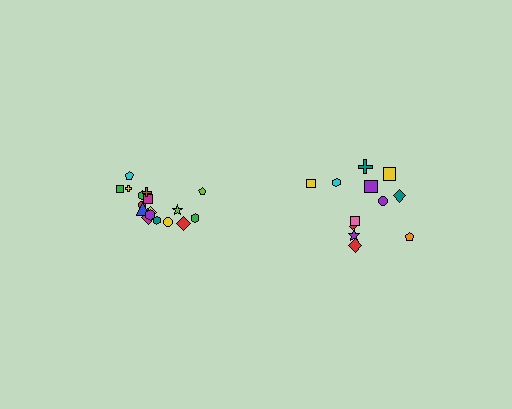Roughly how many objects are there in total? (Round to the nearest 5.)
Roughly 30 objects in total.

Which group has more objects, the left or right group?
The left group.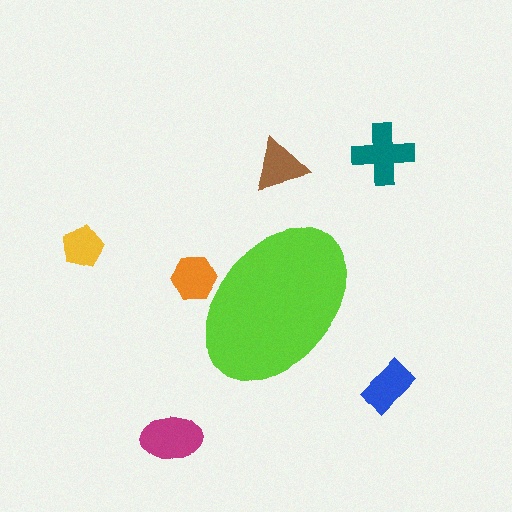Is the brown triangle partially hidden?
No, the brown triangle is fully visible.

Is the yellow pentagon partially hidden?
No, the yellow pentagon is fully visible.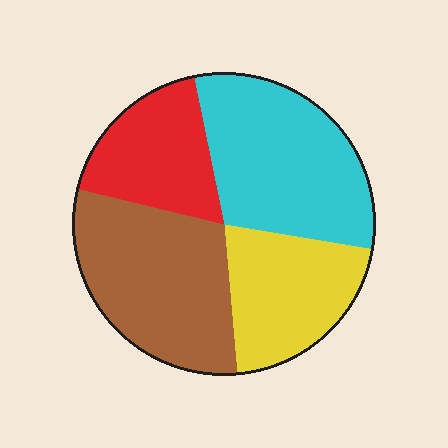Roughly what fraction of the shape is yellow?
Yellow takes up between a sixth and a third of the shape.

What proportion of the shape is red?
Red takes up less than a quarter of the shape.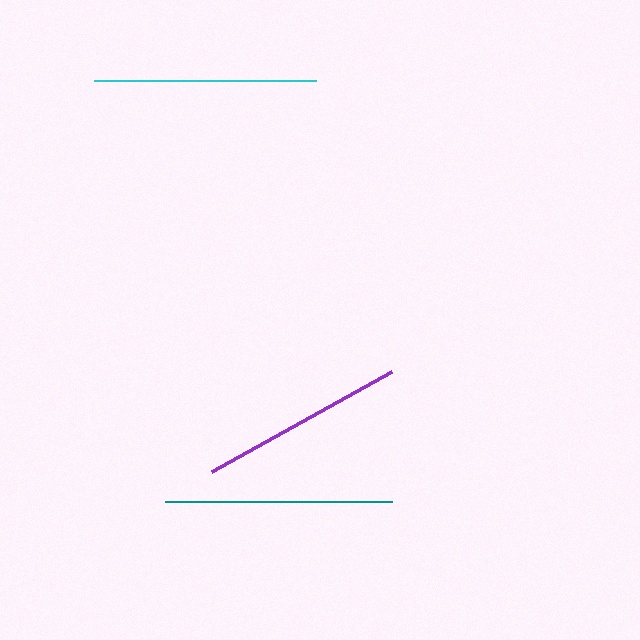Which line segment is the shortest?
The purple line is the shortest at approximately 205 pixels.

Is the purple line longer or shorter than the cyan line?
The cyan line is longer than the purple line.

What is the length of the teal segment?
The teal segment is approximately 227 pixels long.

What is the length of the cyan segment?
The cyan segment is approximately 222 pixels long.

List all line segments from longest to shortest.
From longest to shortest: teal, cyan, purple.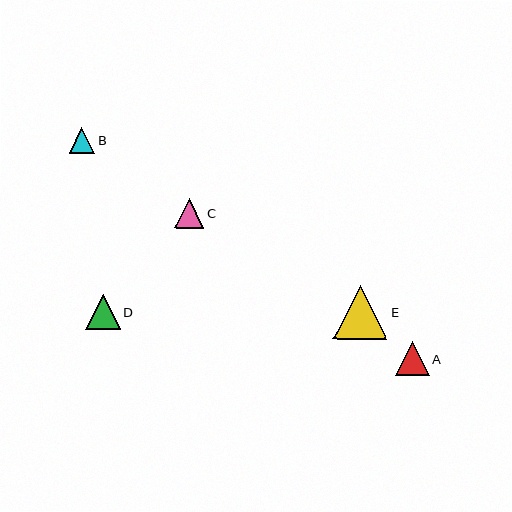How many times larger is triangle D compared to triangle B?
Triangle D is approximately 1.4 times the size of triangle B.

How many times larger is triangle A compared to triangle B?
Triangle A is approximately 1.3 times the size of triangle B.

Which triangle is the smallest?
Triangle B is the smallest with a size of approximately 25 pixels.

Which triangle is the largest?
Triangle E is the largest with a size of approximately 54 pixels.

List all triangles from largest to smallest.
From largest to smallest: E, D, A, C, B.